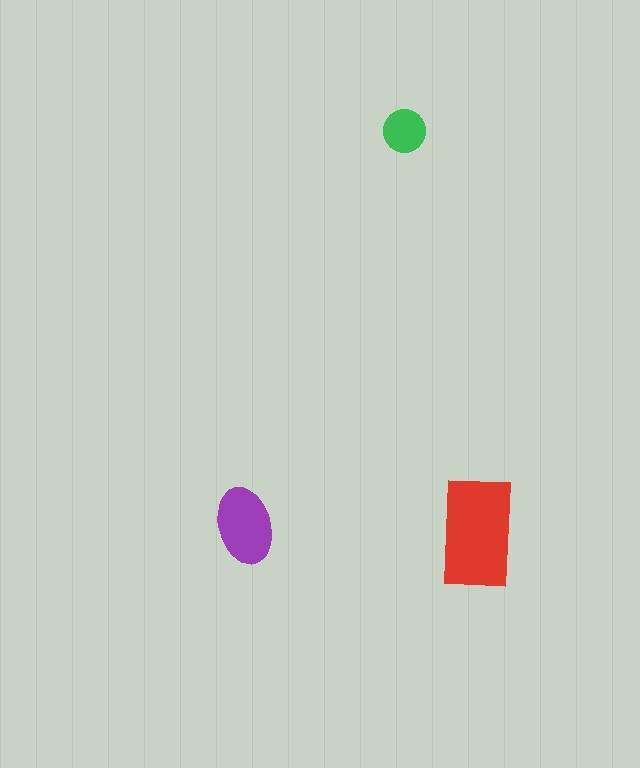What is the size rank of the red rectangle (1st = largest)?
1st.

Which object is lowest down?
The red rectangle is bottommost.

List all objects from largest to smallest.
The red rectangle, the purple ellipse, the green circle.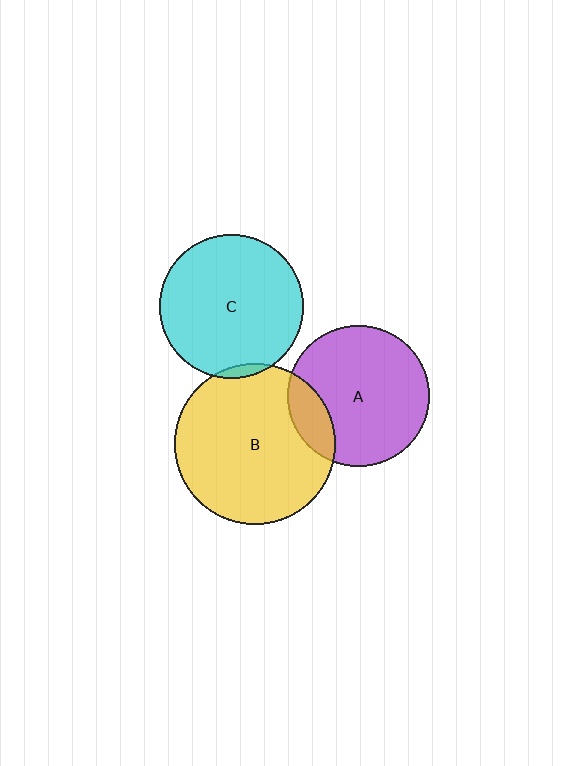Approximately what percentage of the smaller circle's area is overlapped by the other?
Approximately 15%.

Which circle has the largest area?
Circle B (yellow).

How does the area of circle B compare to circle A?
Approximately 1.3 times.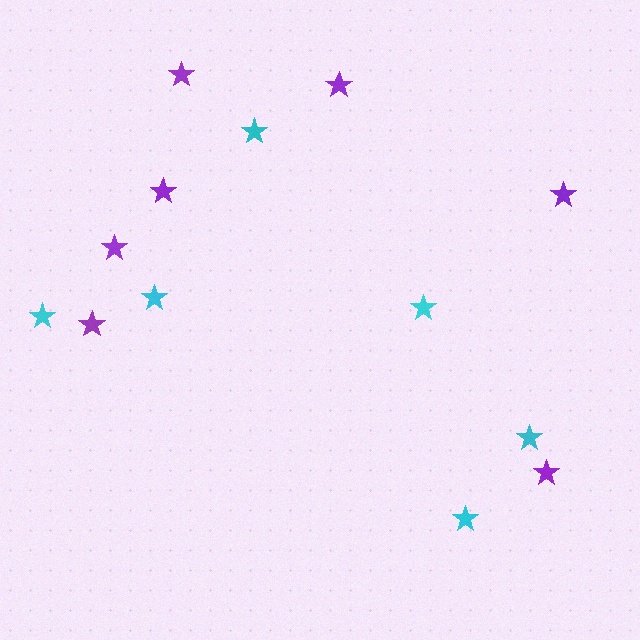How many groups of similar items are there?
There are 2 groups: one group of cyan stars (6) and one group of purple stars (7).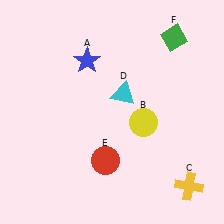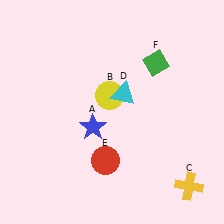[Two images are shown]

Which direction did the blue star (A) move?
The blue star (A) moved down.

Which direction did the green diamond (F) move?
The green diamond (F) moved down.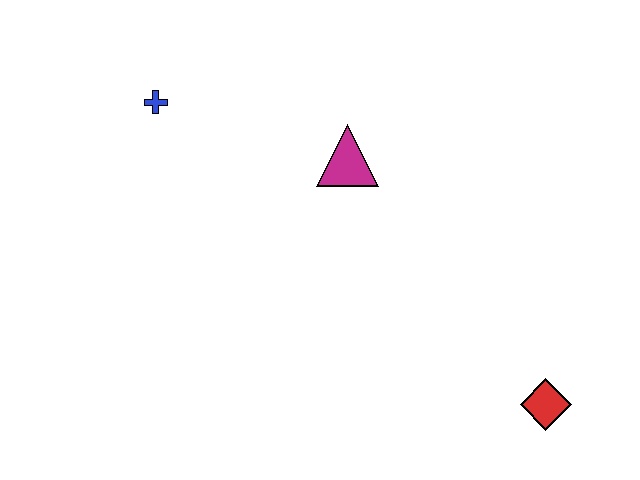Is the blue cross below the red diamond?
No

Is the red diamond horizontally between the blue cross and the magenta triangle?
No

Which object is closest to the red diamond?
The magenta triangle is closest to the red diamond.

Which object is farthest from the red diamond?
The blue cross is farthest from the red diamond.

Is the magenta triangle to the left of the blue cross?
No